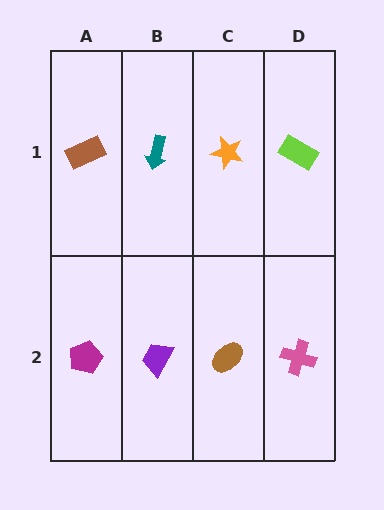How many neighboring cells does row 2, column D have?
2.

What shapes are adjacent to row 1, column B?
A purple trapezoid (row 2, column B), a brown rectangle (row 1, column A), an orange star (row 1, column C).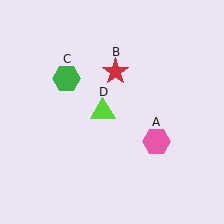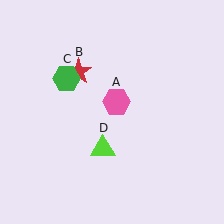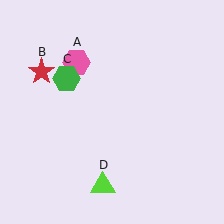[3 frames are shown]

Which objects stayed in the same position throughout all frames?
Green hexagon (object C) remained stationary.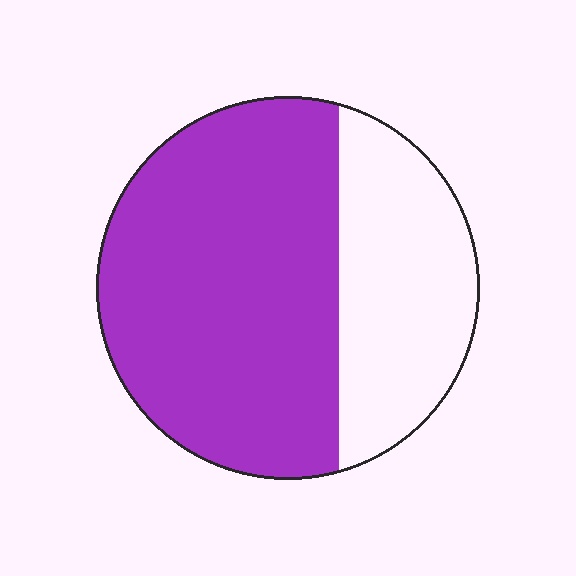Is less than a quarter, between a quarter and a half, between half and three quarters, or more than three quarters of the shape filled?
Between half and three quarters.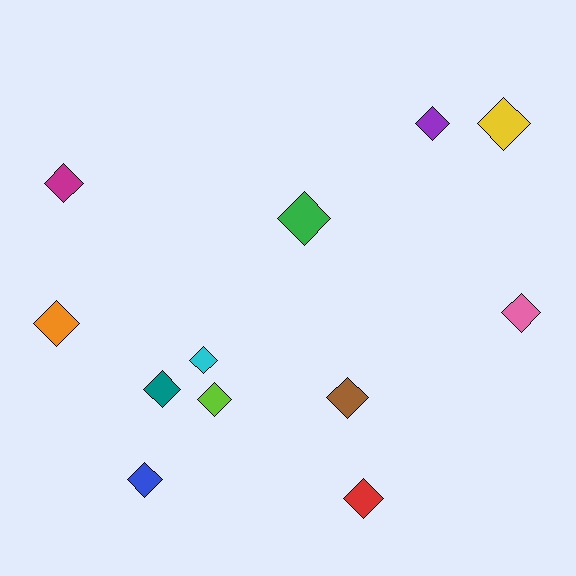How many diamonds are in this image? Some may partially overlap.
There are 12 diamonds.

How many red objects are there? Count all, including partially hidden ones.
There is 1 red object.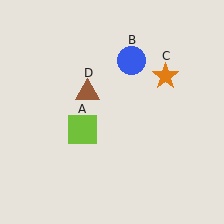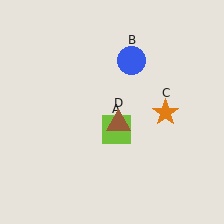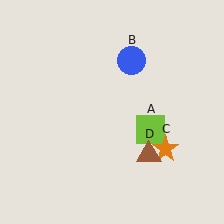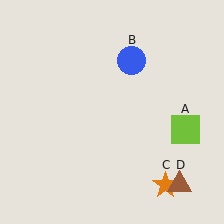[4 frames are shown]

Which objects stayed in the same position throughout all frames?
Blue circle (object B) remained stationary.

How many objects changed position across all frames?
3 objects changed position: lime square (object A), orange star (object C), brown triangle (object D).